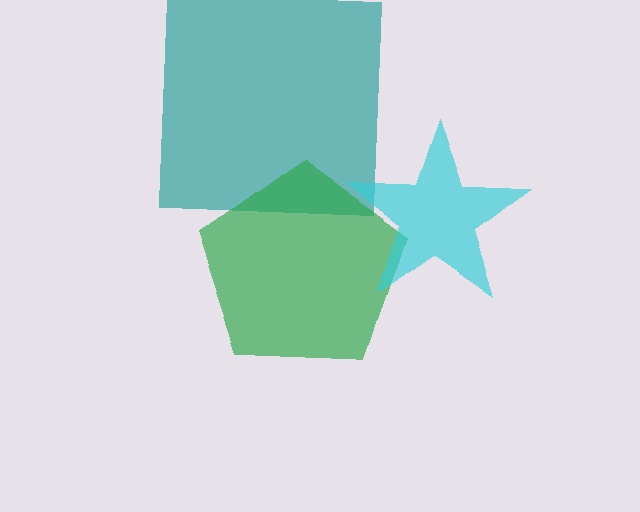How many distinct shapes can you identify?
There are 3 distinct shapes: a teal square, a green pentagon, a cyan star.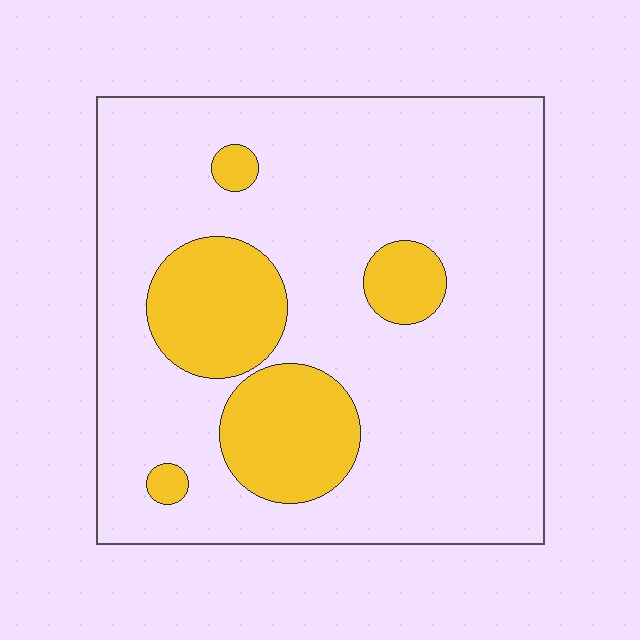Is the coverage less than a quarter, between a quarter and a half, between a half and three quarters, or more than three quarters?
Less than a quarter.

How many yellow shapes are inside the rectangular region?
5.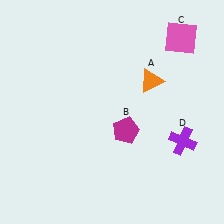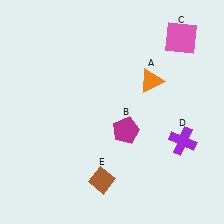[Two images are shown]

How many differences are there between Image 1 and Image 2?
There is 1 difference between the two images.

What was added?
A brown diamond (E) was added in Image 2.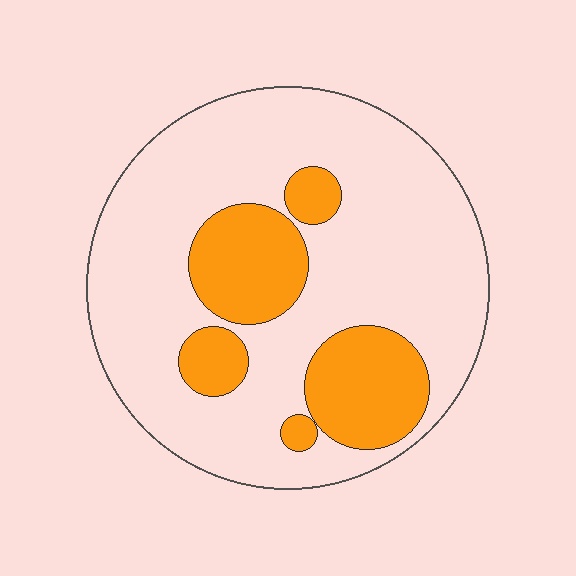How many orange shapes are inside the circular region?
5.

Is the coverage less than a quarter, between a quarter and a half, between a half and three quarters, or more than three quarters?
Less than a quarter.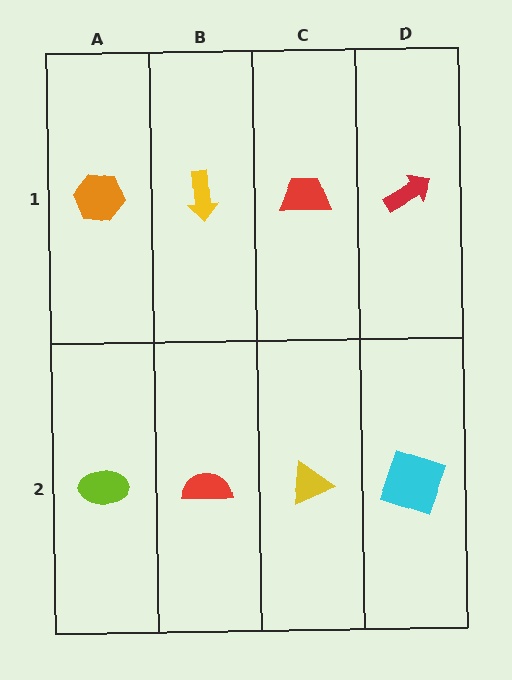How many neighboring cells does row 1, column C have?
3.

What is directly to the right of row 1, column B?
A red trapezoid.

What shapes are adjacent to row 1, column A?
A lime ellipse (row 2, column A), a yellow arrow (row 1, column B).